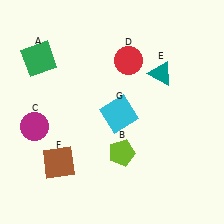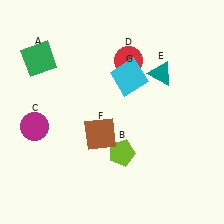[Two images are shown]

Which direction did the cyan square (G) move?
The cyan square (G) moved up.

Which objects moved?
The objects that moved are: the brown square (F), the cyan square (G).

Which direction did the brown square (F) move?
The brown square (F) moved right.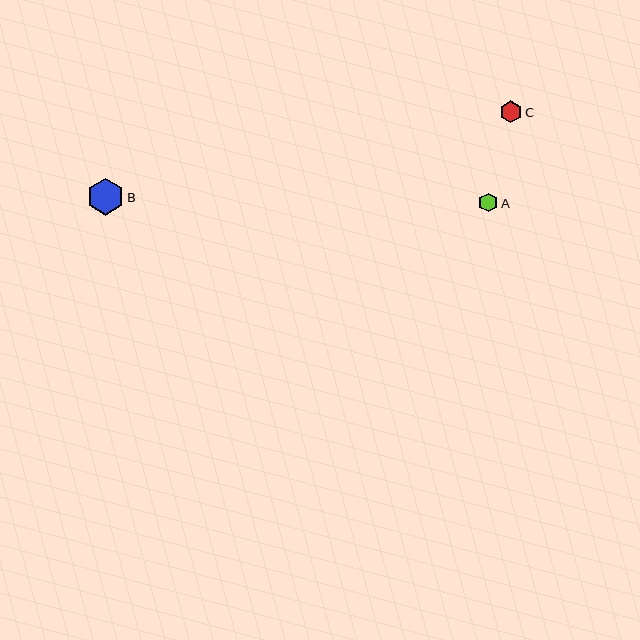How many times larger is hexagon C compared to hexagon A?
Hexagon C is approximately 1.2 times the size of hexagon A.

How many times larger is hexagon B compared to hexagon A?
Hexagon B is approximately 2.0 times the size of hexagon A.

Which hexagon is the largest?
Hexagon B is the largest with a size of approximately 37 pixels.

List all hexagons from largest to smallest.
From largest to smallest: B, C, A.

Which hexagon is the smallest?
Hexagon A is the smallest with a size of approximately 19 pixels.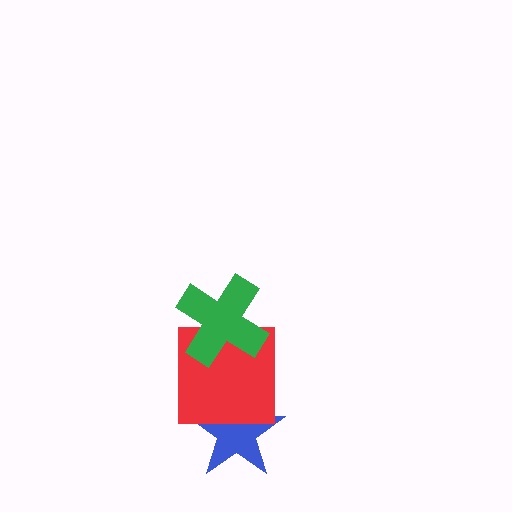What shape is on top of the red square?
The green cross is on top of the red square.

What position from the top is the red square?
The red square is 2nd from the top.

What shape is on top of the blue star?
The red square is on top of the blue star.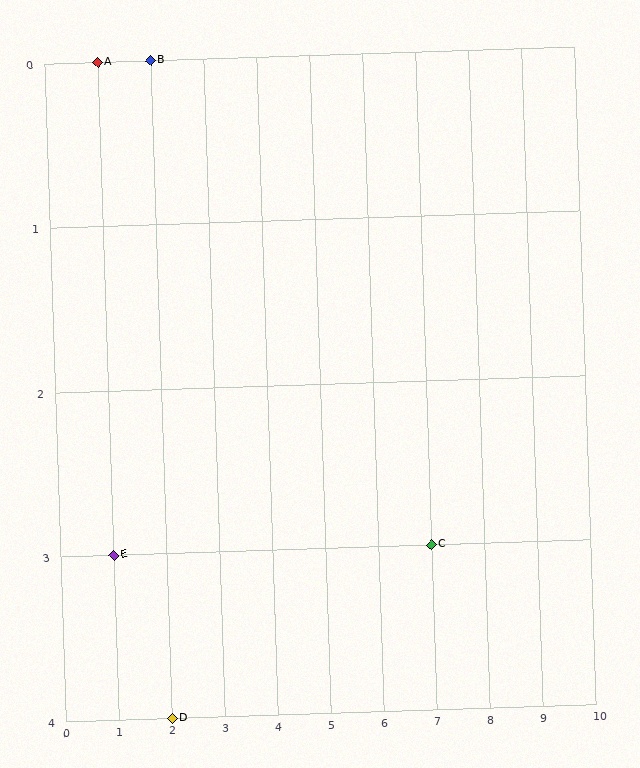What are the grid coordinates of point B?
Point B is at grid coordinates (2, 0).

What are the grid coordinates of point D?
Point D is at grid coordinates (2, 4).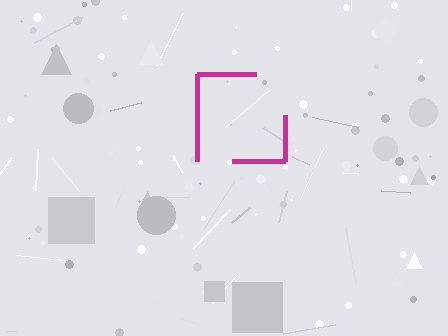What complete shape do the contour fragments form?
The contour fragments form a square.